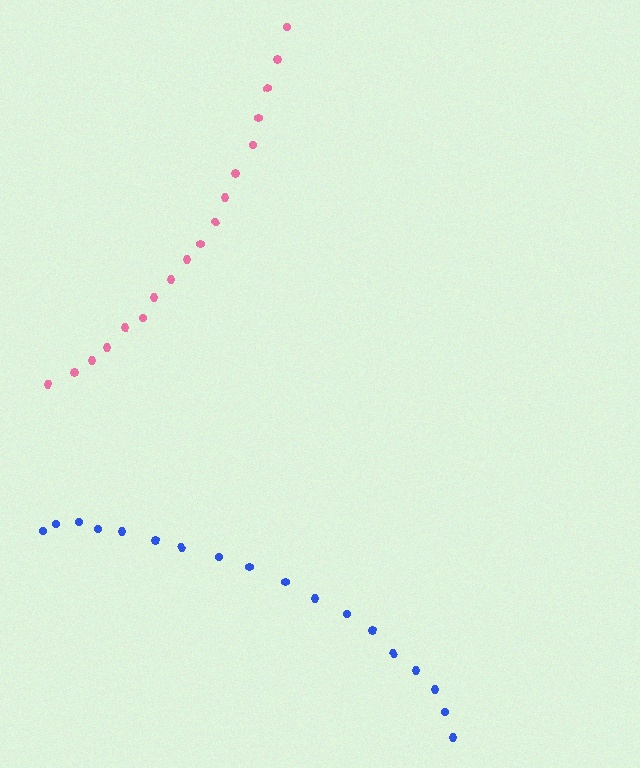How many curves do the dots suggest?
There are 2 distinct paths.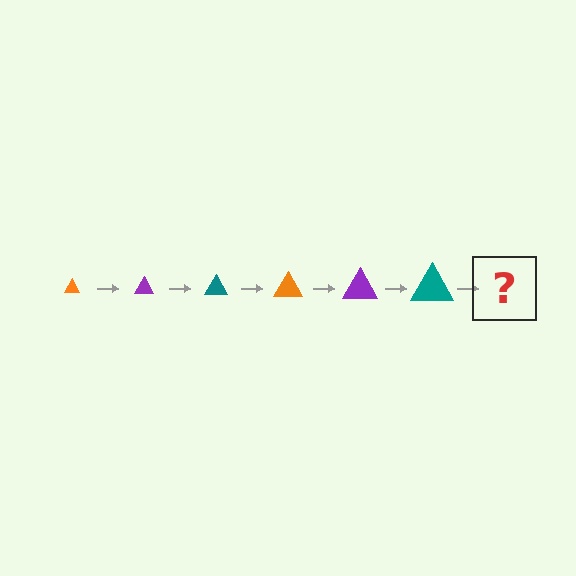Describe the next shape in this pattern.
It should be an orange triangle, larger than the previous one.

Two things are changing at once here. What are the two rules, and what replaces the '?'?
The two rules are that the triangle grows larger each step and the color cycles through orange, purple, and teal. The '?' should be an orange triangle, larger than the previous one.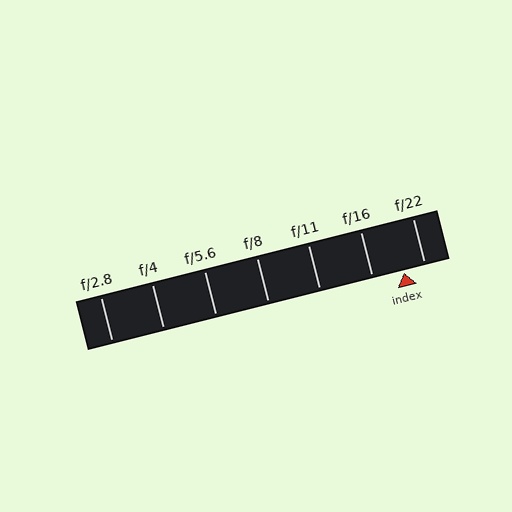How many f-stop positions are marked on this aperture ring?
There are 7 f-stop positions marked.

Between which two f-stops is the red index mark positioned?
The index mark is between f/16 and f/22.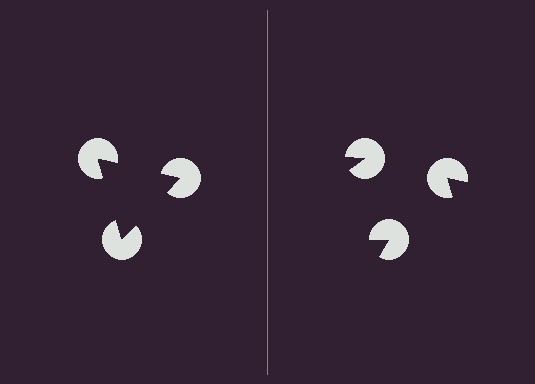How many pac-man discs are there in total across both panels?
6 — 3 on each side.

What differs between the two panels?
The pac-man discs are positioned identically on both sides; only the wedge orientations differ. On the left they align to a triangle; on the right they are misaligned.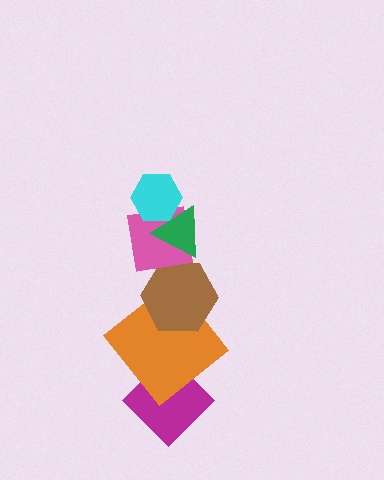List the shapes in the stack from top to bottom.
From top to bottom: the cyan hexagon, the green triangle, the pink square, the brown hexagon, the orange diamond, the magenta diamond.